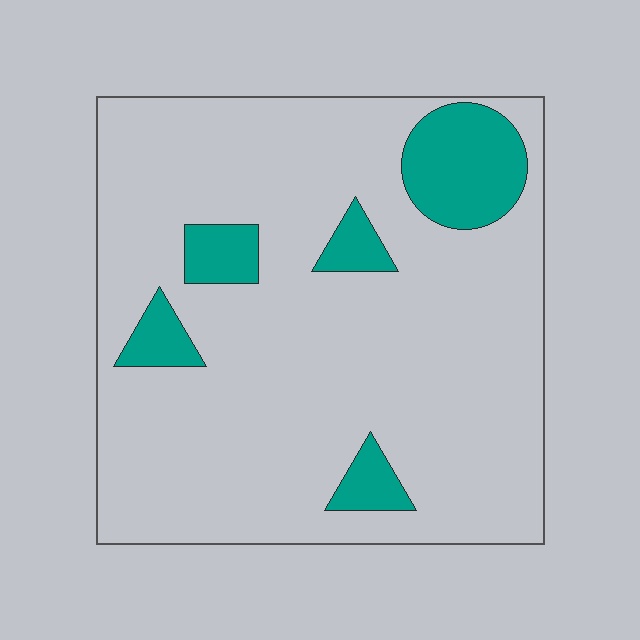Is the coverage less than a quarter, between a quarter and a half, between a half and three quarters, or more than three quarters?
Less than a quarter.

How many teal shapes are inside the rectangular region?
5.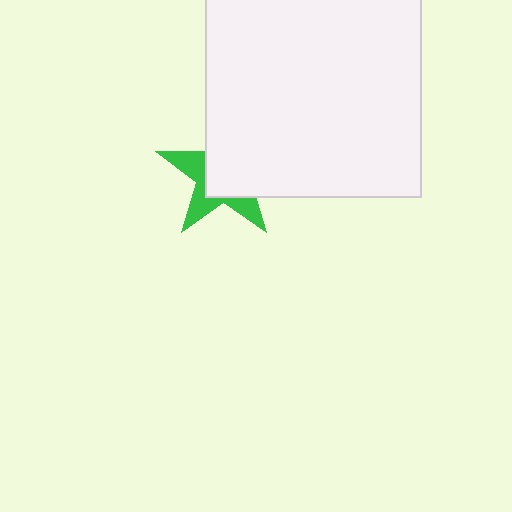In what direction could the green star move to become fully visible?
The green star could move toward the lower-left. That would shift it out from behind the white rectangle entirely.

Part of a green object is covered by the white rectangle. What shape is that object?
It is a star.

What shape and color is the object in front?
The object in front is a white rectangle.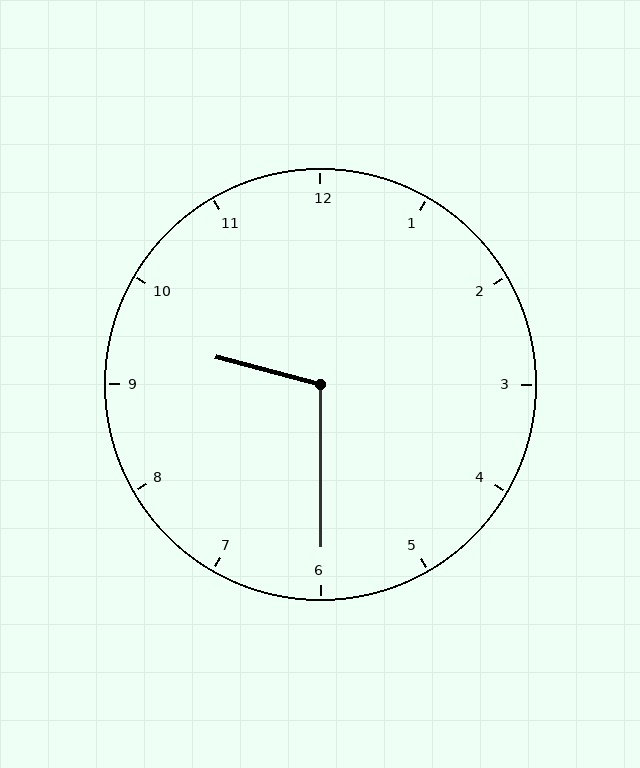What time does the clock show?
9:30.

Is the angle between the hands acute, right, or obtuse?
It is obtuse.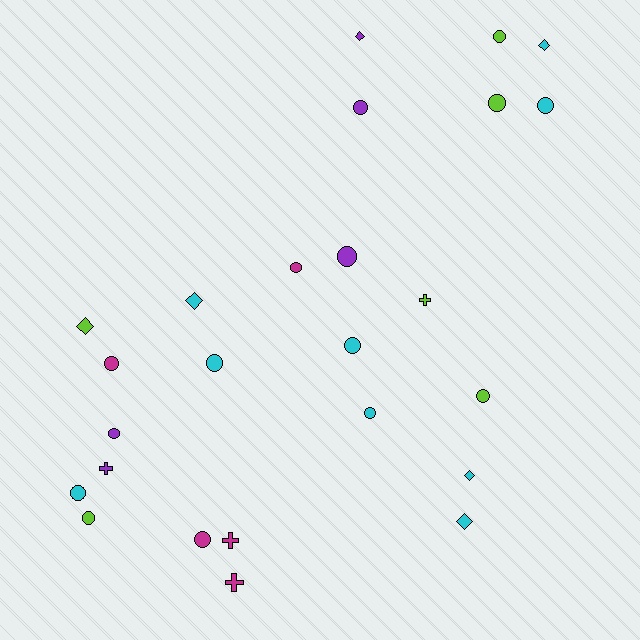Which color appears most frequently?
Cyan, with 9 objects.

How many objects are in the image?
There are 25 objects.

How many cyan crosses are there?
There are no cyan crosses.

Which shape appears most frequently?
Circle, with 15 objects.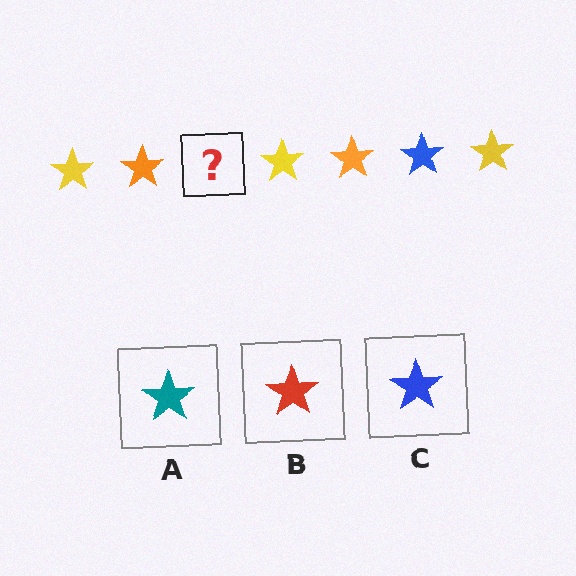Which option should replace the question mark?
Option C.